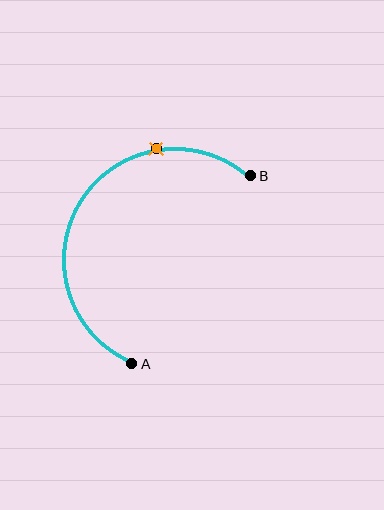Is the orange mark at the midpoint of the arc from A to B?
No. The orange mark lies on the arc but is closer to endpoint B. The arc midpoint would be at the point on the curve equidistant along the arc from both A and B.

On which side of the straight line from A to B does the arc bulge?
The arc bulges to the left of the straight line connecting A and B.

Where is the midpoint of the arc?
The arc midpoint is the point on the curve farthest from the straight line joining A and B. It sits to the left of that line.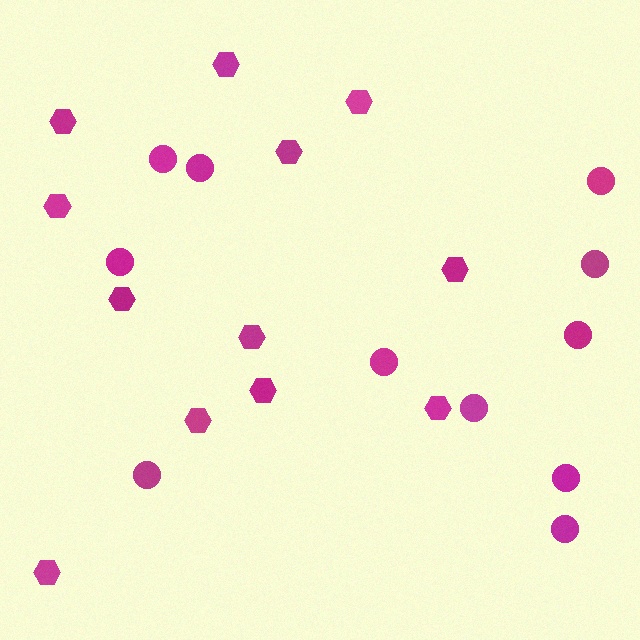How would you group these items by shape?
There are 2 groups: one group of hexagons (12) and one group of circles (11).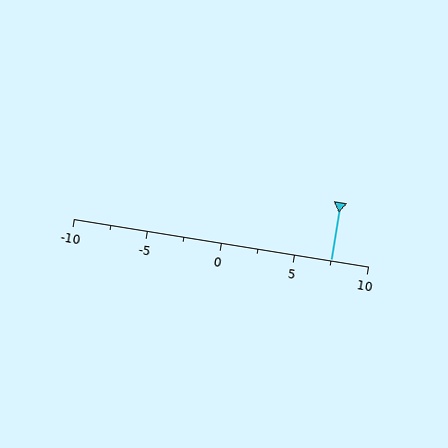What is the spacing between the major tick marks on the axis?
The major ticks are spaced 5 apart.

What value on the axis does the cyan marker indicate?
The marker indicates approximately 7.5.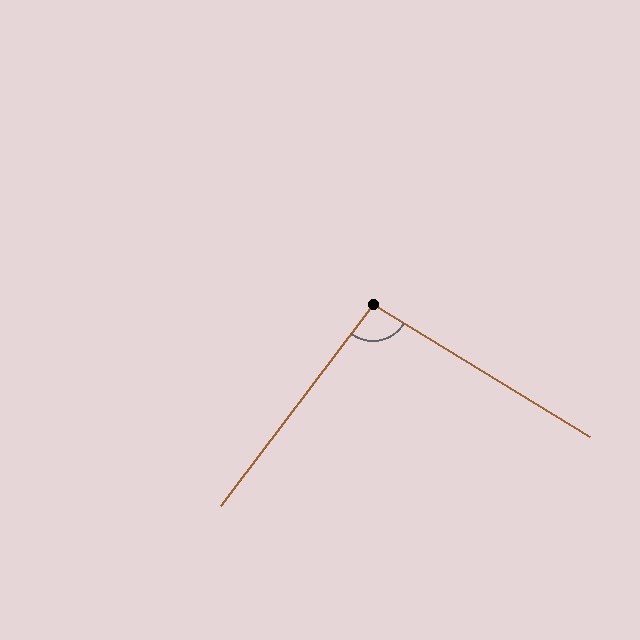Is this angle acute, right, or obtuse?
It is obtuse.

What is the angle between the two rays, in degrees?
Approximately 96 degrees.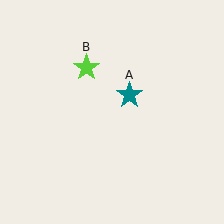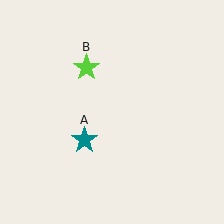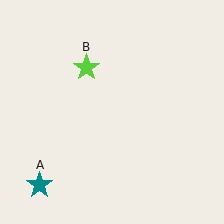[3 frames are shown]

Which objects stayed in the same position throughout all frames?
Lime star (object B) remained stationary.